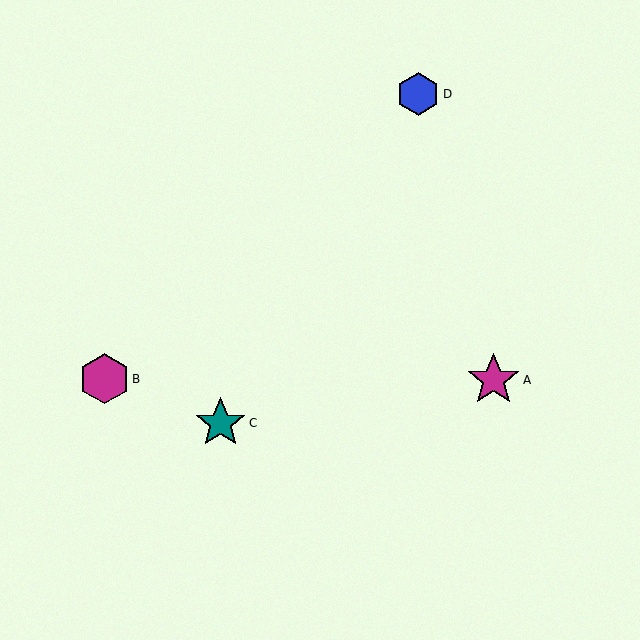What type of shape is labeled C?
Shape C is a teal star.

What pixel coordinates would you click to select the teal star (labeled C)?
Click at (220, 423) to select the teal star C.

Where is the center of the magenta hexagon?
The center of the magenta hexagon is at (104, 379).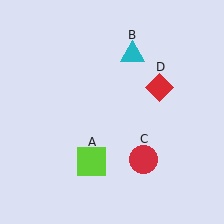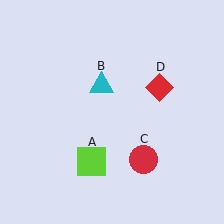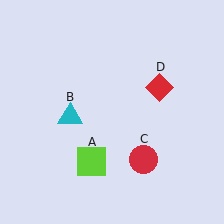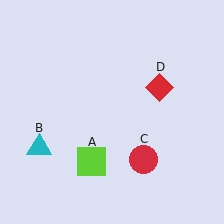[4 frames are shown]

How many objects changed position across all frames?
1 object changed position: cyan triangle (object B).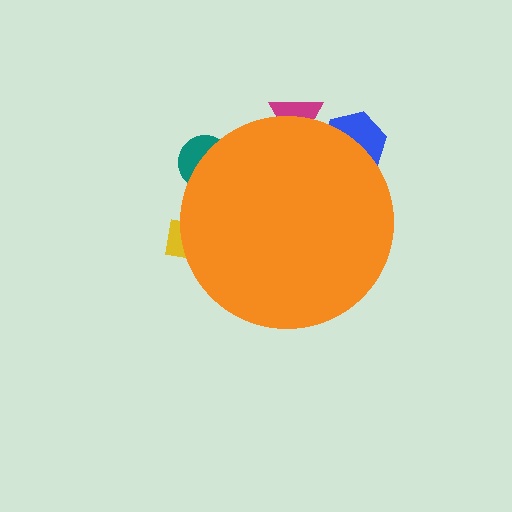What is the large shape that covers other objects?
An orange circle.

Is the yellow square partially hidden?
Yes, the yellow square is partially hidden behind the orange circle.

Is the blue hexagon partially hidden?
Yes, the blue hexagon is partially hidden behind the orange circle.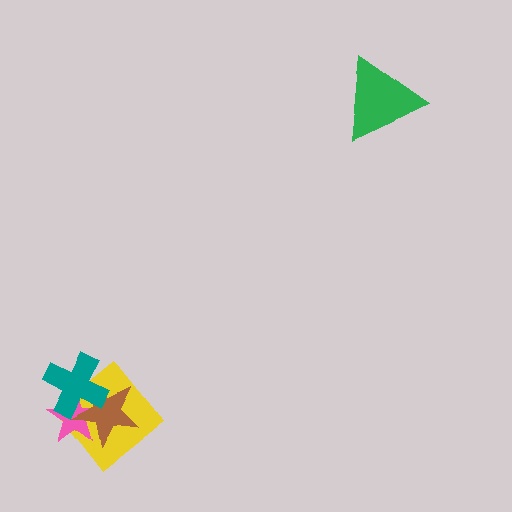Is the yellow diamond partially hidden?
Yes, it is partially covered by another shape.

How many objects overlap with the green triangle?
0 objects overlap with the green triangle.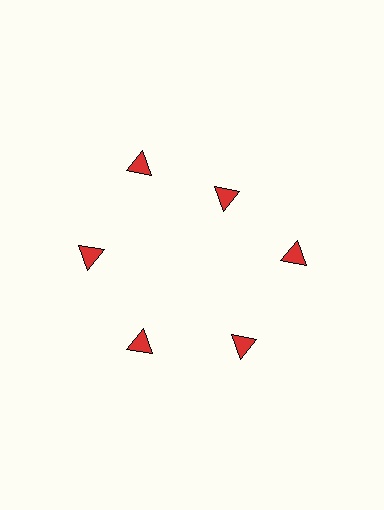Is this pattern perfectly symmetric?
No. The 6 red triangles are arranged in a ring, but one element near the 1 o'clock position is pulled inward toward the center, breaking the 6-fold rotational symmetry.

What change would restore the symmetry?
The symmetry would be restored by moving it outward, back onto the ring so that all 6 triangles sit at equal angles and equal distance from the center.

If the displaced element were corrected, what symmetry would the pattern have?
It would have 6-fold rotational symmetry — the pattern would map onto itself every 60 degrees.